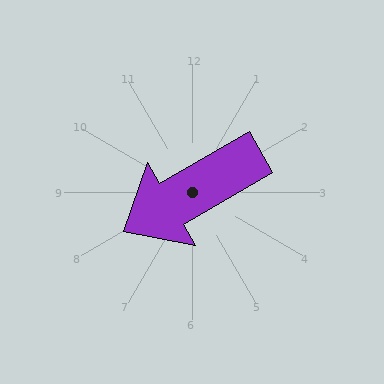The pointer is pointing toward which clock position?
Roughly 8 o'clock.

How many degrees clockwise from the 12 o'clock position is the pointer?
Approximately 240 degrees.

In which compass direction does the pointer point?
Southwest.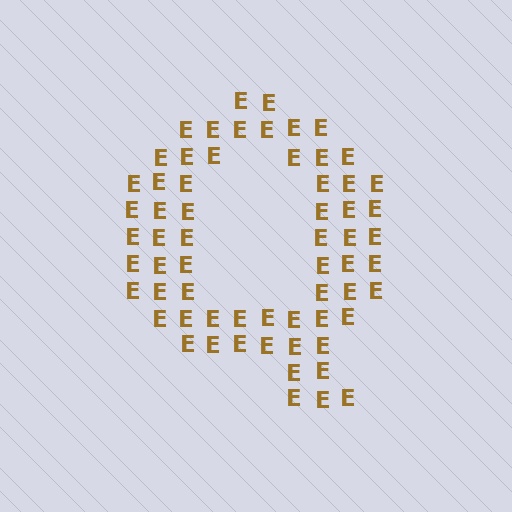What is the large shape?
The large shape is the letter Q.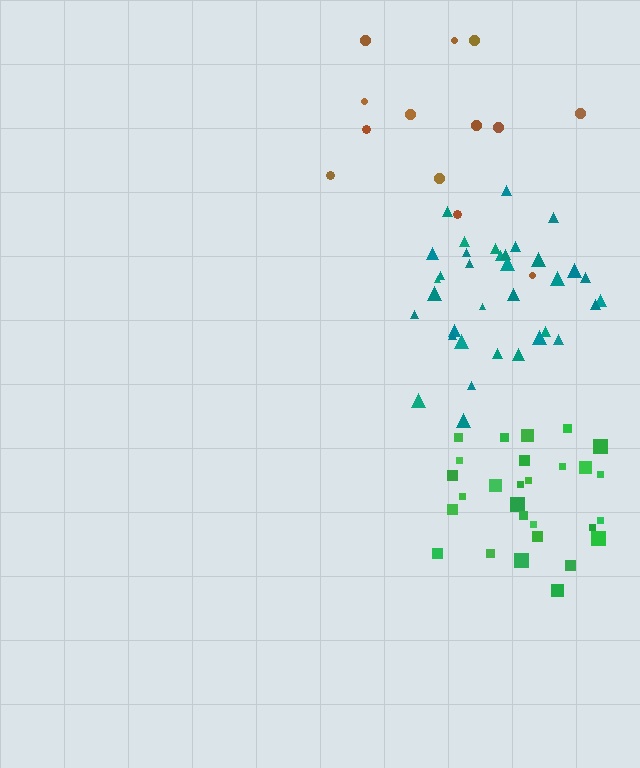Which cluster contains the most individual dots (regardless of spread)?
Teal (35).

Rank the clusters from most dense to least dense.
teal, green, brown.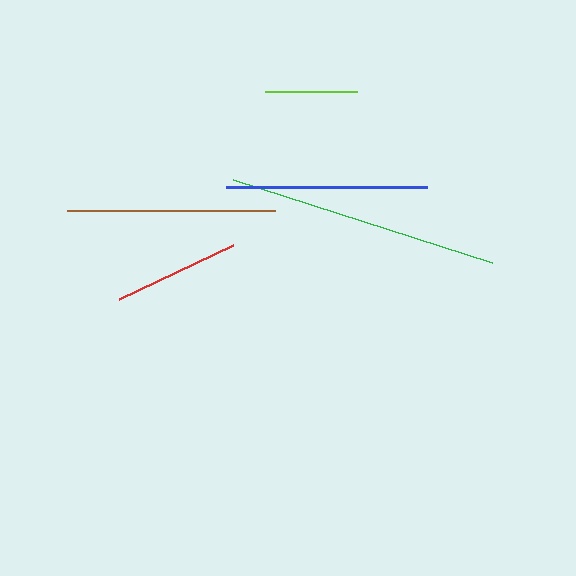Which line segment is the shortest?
The lime line is the shortest at approximately 92 pixels.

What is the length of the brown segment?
The brown segment is approximately 209 pixels long.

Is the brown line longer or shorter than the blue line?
The brown line is longer than the blue line.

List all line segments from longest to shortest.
From longest to shortest: green, brown, blue, red, lime.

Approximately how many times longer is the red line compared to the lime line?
The red line is approximately 1.4 times the length of the lime line.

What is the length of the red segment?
The red segment is approximately 126 pixels long.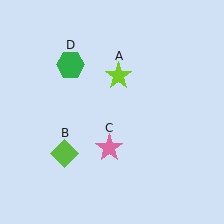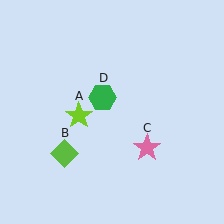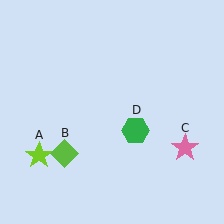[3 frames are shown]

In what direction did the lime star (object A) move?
The lime star (object A) moved down and to the left.